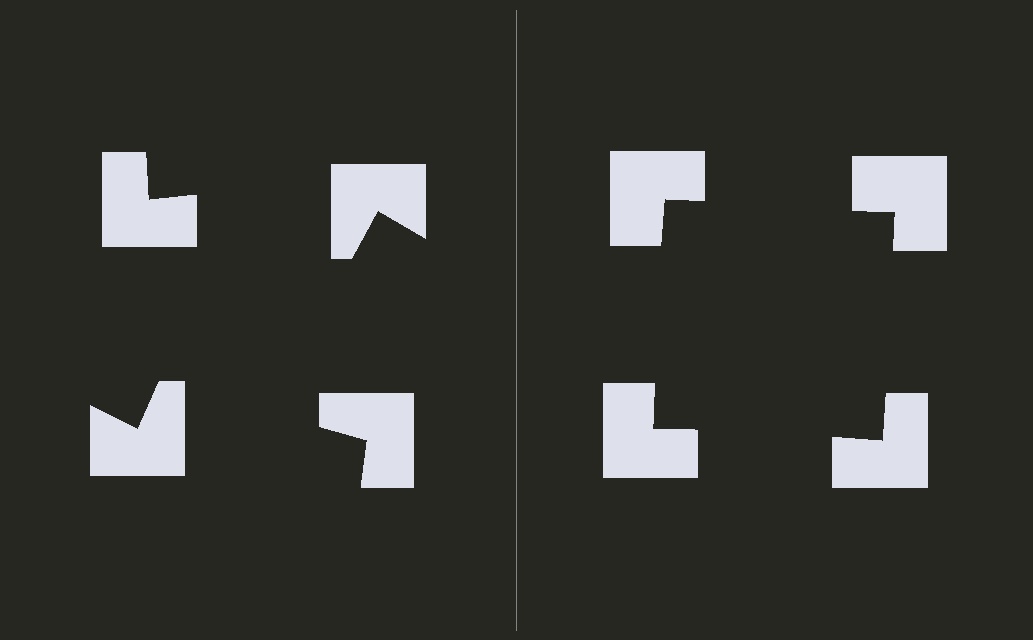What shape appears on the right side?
An illusory square.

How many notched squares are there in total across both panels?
8 — 4 on each side.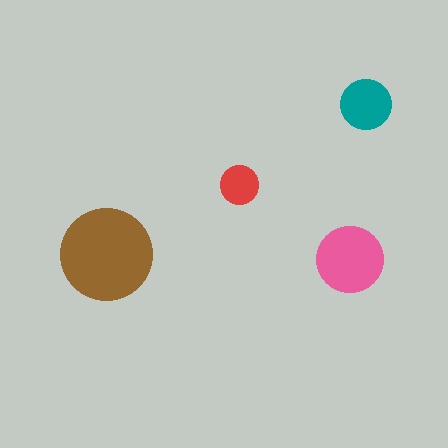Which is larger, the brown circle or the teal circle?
The brown one.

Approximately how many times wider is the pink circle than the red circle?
About 1.5 times wider.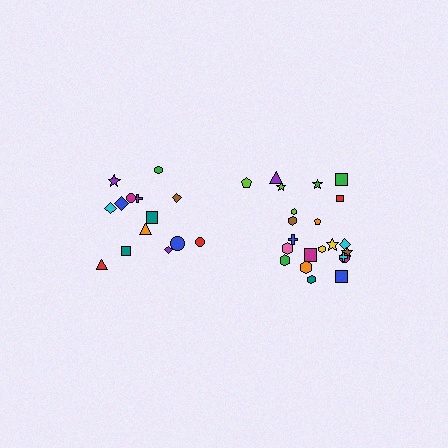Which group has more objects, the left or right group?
The right group.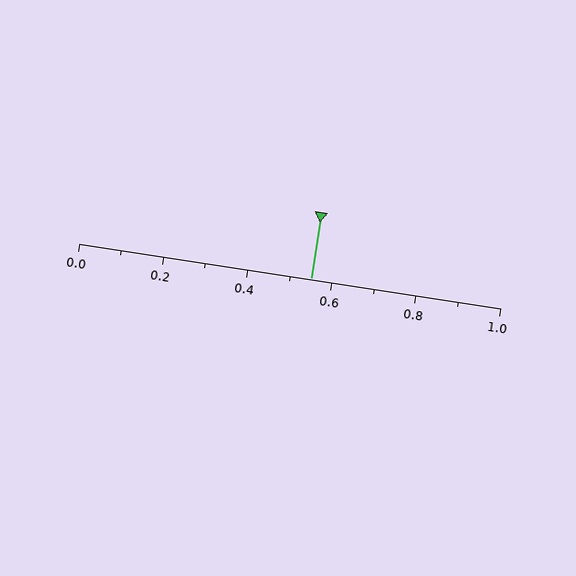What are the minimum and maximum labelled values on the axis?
The axis runs from 0.0 to 1.0.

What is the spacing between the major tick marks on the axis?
The major ticks are spaced 0.2 apart.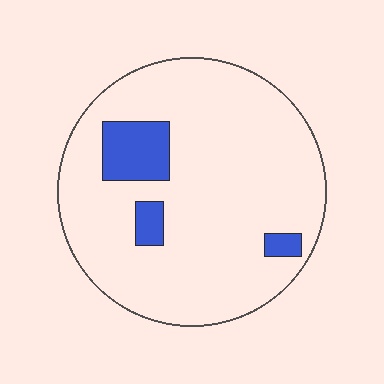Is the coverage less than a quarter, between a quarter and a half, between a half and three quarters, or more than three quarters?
Less than a quarter.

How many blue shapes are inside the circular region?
3.